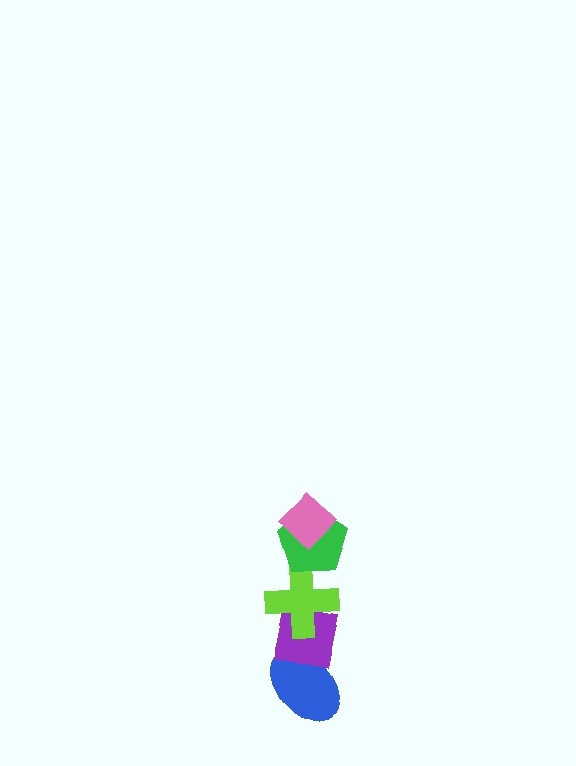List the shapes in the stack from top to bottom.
From top to bottom: the pink diamond, the green pentagon, the lime cross, the purple square, the blue ellipse.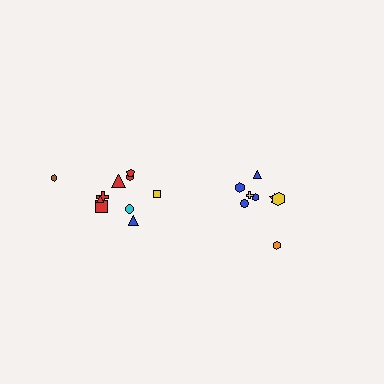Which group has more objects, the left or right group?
The left group.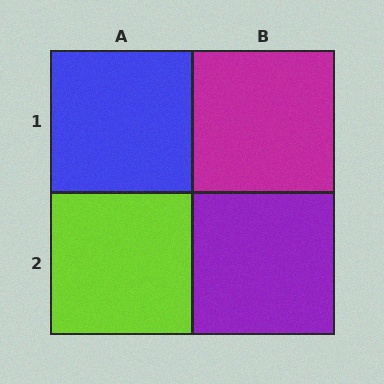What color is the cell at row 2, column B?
Purple.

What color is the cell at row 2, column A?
Lime.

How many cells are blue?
1 cell is blue.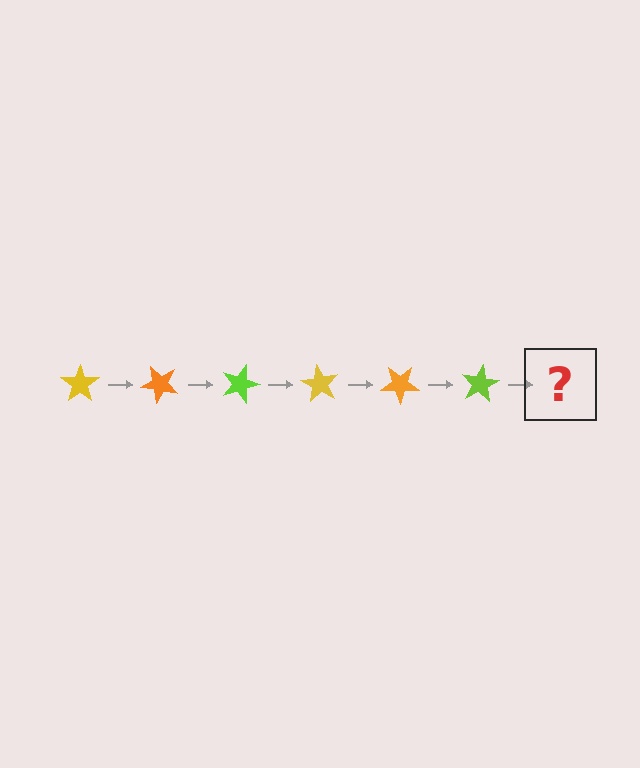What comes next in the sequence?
The next element should be a yellow star, rotated 270 degrees from the start.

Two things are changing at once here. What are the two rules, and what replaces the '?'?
The two rules are that it rotates 45 degrees each step and the color cycles through yellow, orange, and lime. The '?' should be a yellow star, rotated 270 degrees from the start.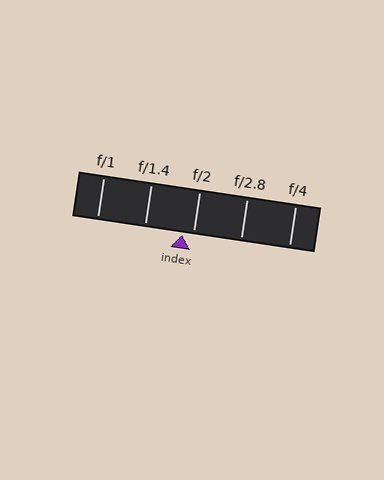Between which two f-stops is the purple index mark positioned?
The index mark is between f/1.4 and f/2.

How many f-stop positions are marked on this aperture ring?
There are 5 f-stop positions marked.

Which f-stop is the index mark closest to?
The index mark is closest to f/2.